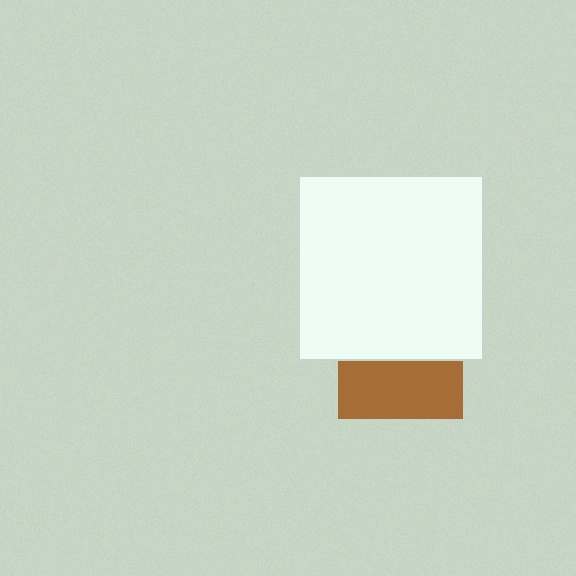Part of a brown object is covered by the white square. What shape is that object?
It is a square.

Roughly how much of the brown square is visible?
About half of it is visible (roughly 47%).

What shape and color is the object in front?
The object in front is a white square.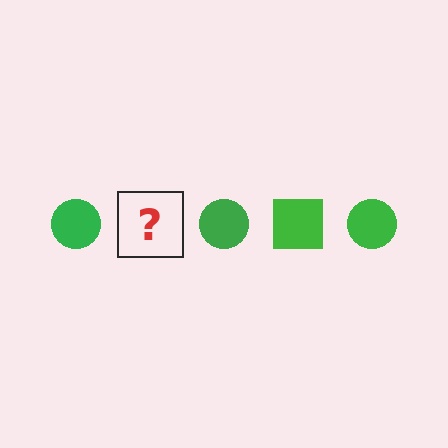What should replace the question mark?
The question mark should be replaced with a green square.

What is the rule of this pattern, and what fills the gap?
The rule is that the pattern cycles through circle, square shapes in green. The gap should be filled with a green square.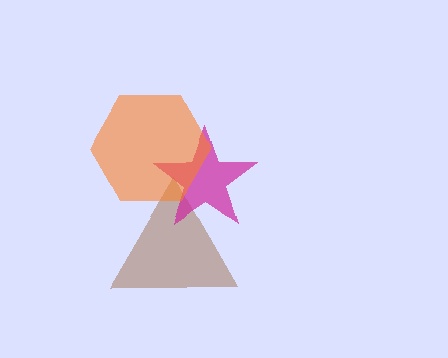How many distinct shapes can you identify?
There are 3 distinct shapes: a brown triangle, a magenta star, an orange hexagon.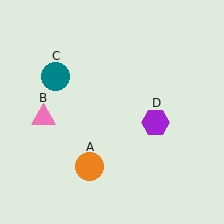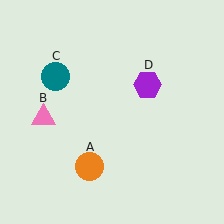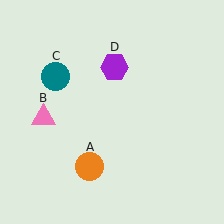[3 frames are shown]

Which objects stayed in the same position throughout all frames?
Orange circle (object A) and pink triangle (object B) and teal circle (object C) remained stationary.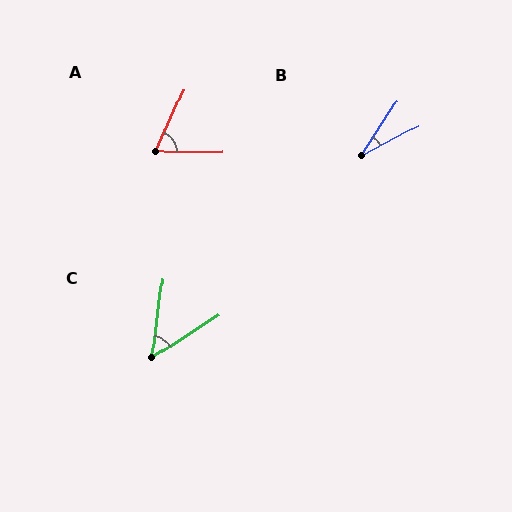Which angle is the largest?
A, at approximately 66 degrees.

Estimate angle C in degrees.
Approximately 50 degrees.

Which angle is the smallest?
B, at approximately 30 degrees.